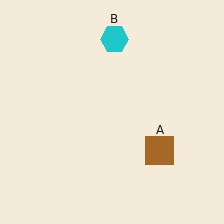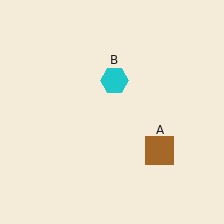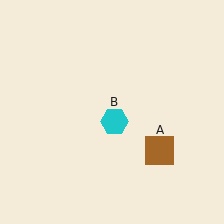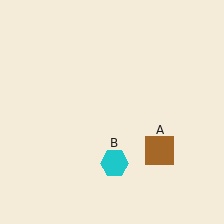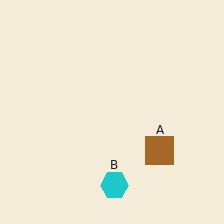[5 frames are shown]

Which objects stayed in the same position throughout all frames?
Brown square (object A) remained stationary.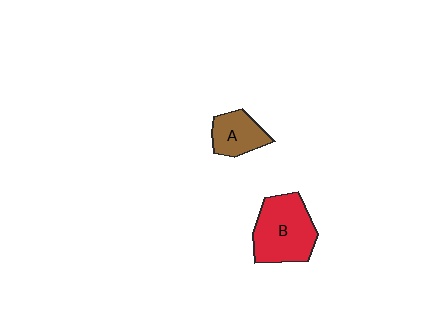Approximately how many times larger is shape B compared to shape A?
Approximately 1.8 times.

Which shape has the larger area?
Shape B (red).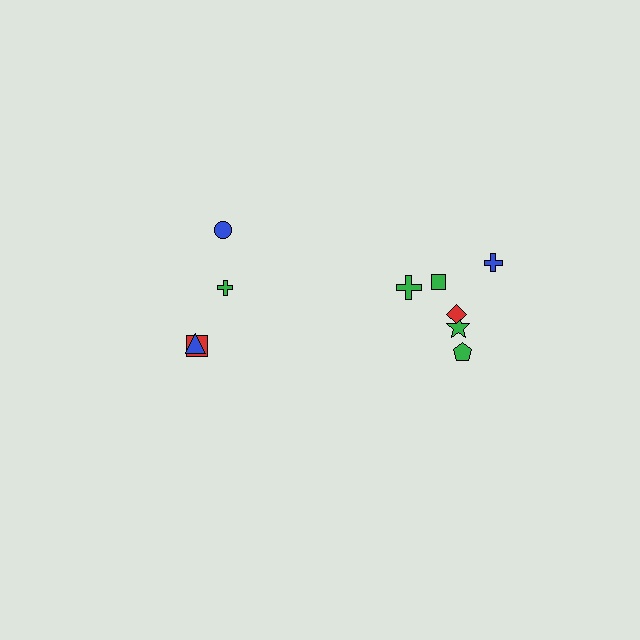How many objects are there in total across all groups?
There are 10 objects.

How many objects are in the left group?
There are 4 objects.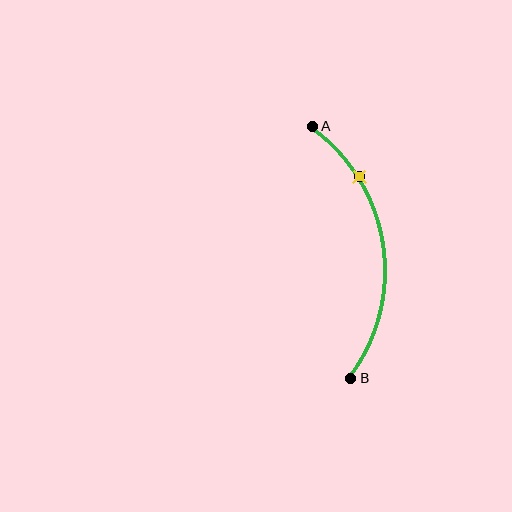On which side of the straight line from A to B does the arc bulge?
The arc bulges to the right of the straight line connecting A and B.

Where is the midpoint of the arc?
The arc midpoint is the point on the curve farthest from the straight line joining A and B. It sits to the right of that line.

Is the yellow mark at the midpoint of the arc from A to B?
No. The yellow mark lies on the arc but is closer to endpoint A. The arc midpoint would be at the point on the curve equidistant along the arc from both A and B.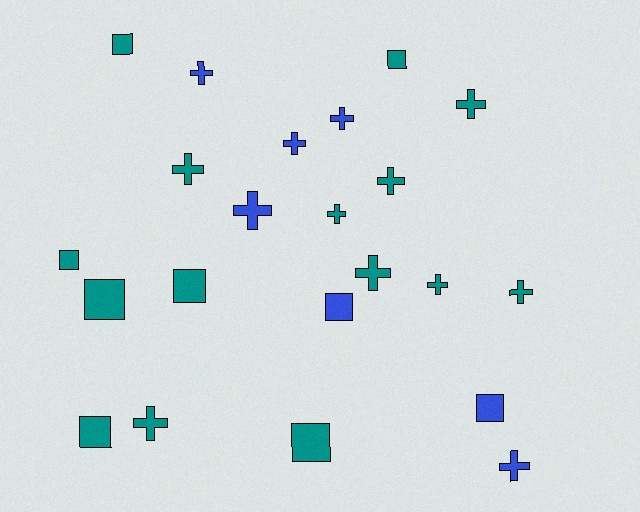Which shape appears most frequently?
Cross, with 13 objects.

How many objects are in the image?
There are 22 objects.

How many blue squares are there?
There are 2 blue squares.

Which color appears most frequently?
Teal, with 15 objects.